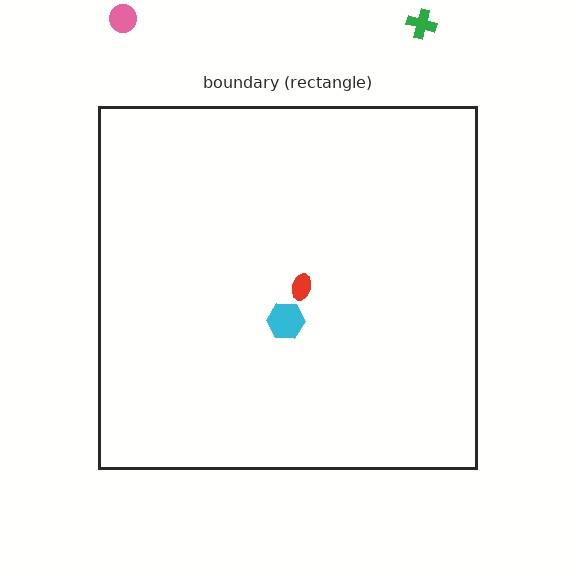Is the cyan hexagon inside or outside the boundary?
Inside.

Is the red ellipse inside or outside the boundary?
Inside.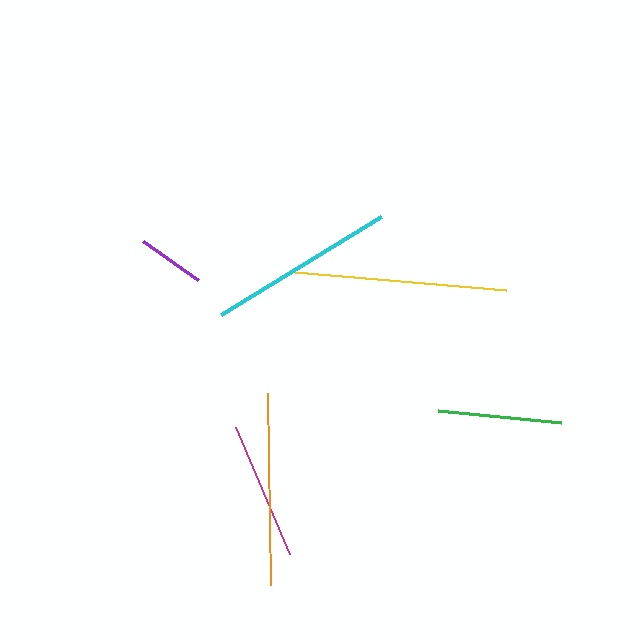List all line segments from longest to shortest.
From longest to shortest: yellow, orange, cyan, magenta, green, purple.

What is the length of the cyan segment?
The cyan segment is approximately 187 pixels long.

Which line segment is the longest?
The yellow line is the longest at approximately 212 pixels.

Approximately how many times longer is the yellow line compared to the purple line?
The yellow line is approximately 3.2 times the length of the purple line.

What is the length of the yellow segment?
The yellow segment is approximately 212 pixels long.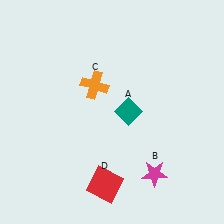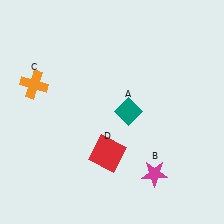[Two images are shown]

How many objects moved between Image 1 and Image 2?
2 objects moved between the two images.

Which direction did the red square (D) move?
The red square (D) moved up.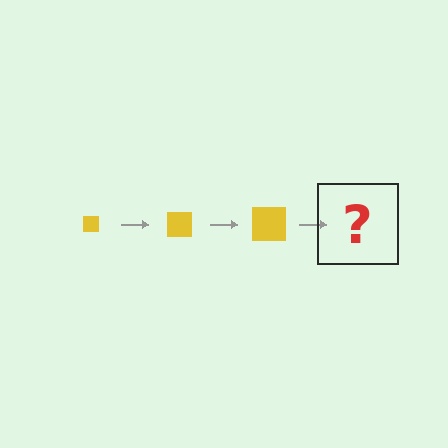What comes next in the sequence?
The next element should be a yellow square, larger than the previous one.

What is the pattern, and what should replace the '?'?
The pattern is that the square gets progressively larger each step. The '?' should be a yellow square, larger than the previous one.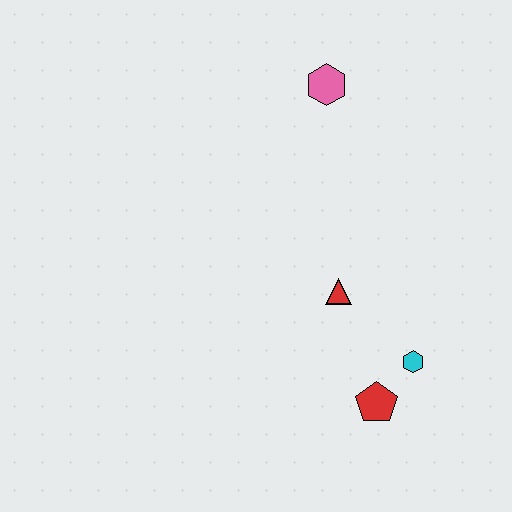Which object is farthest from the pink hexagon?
The red pentagon is farthest from the pink hexagon.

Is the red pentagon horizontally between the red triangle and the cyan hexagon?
Yes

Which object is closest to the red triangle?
The cyan hexagon is closest to the red triangle.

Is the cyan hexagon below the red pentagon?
No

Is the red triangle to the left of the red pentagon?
Yes